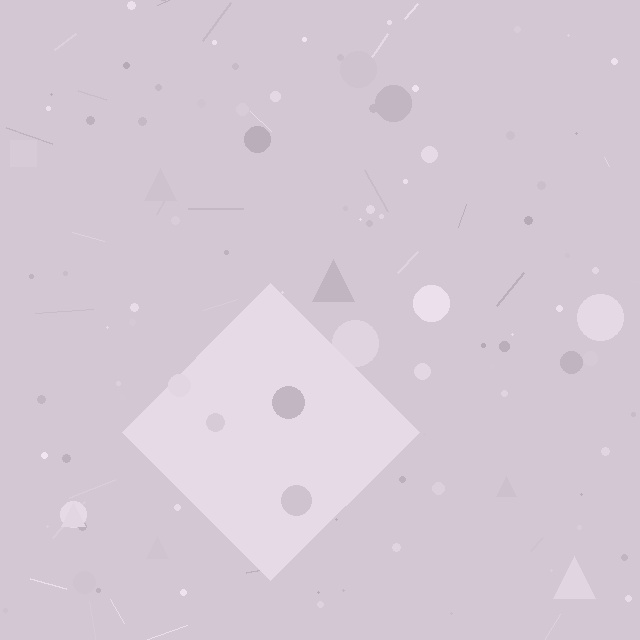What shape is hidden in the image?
A diamond is hidden in the image.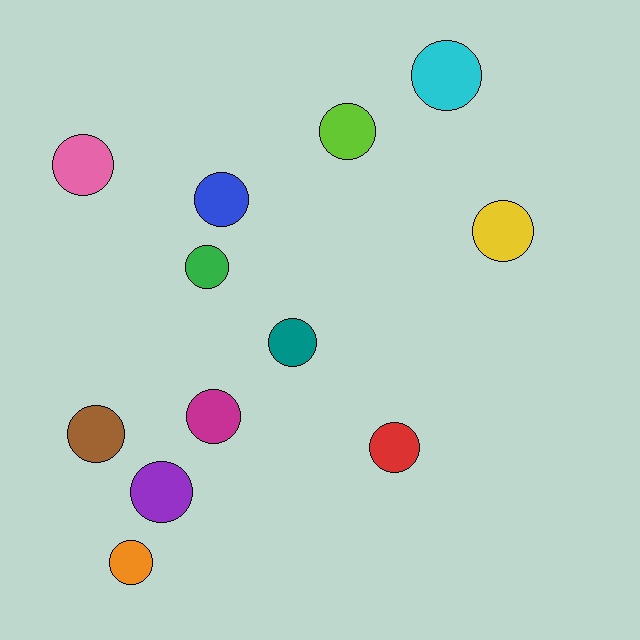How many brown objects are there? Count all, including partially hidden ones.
There is 1 brown object.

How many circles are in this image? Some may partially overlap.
There are 12 circles.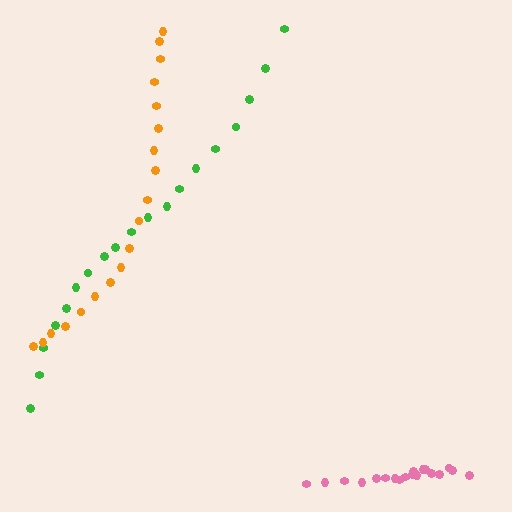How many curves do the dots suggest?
There are 3 distinct paths.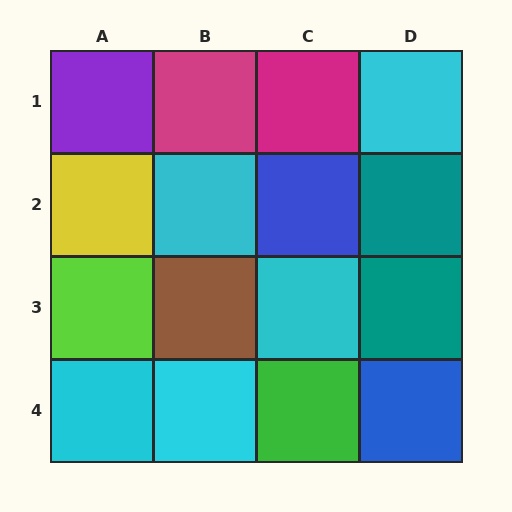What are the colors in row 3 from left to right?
Lime, brown, cyan, teal.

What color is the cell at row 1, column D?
Cyan.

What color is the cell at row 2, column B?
Cyan.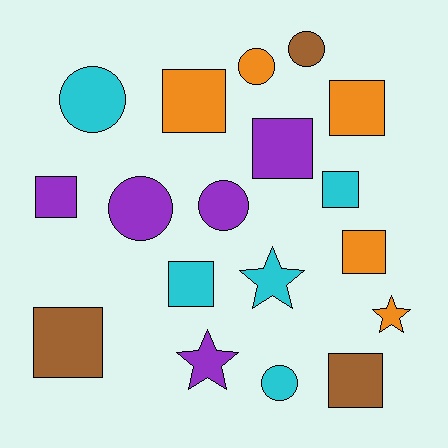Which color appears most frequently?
Orange, with 5 objects.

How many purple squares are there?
There are 2 purple squares.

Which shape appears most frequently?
Square, with 9 objects.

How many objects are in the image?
There are 18 objects.